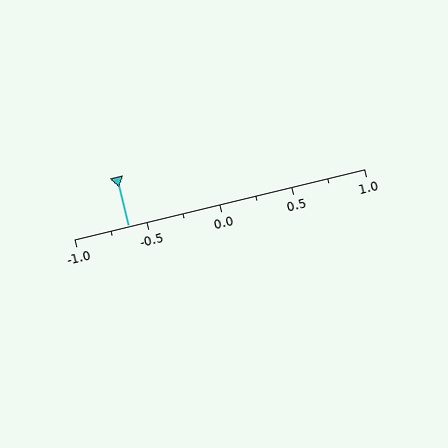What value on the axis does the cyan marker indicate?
The marker indicates approximately -0.62.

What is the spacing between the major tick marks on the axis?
The major ticks are spaced 0.5 apart.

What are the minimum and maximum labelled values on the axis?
The axis runs from -1.0 to 1.0.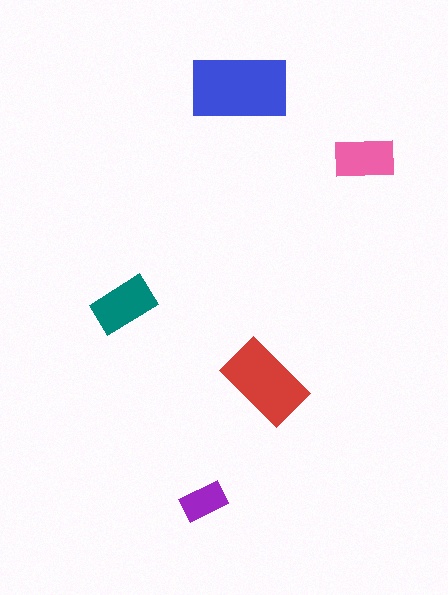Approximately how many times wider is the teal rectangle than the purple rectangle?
About 1.5 times wider.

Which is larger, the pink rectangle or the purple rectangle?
The pink one.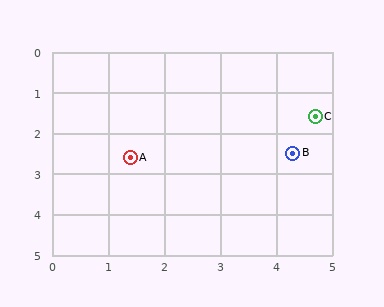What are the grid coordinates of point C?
Point C is at approximately (4.7, 1.6).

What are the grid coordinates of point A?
Point A is at approximately (1.4, 2.6).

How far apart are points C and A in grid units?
Points C and A are about 3.4 grid units apart.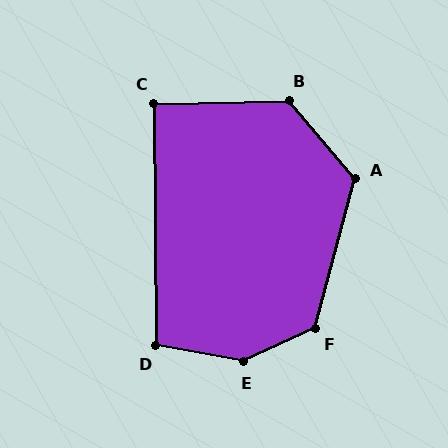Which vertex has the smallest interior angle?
C, at approximately 91 degrees.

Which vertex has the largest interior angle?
E, at approximately 145 degrees.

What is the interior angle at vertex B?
Approximately 129 degrees (obtuse).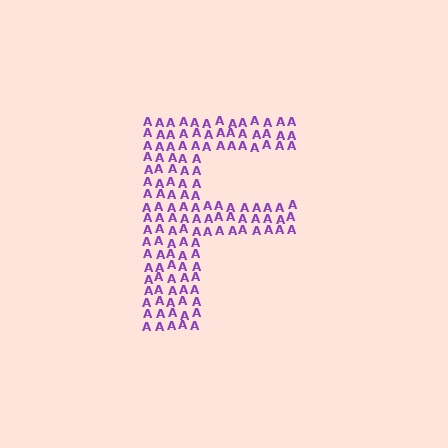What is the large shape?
The large shape is the letter F.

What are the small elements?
The small elements are letter A's.